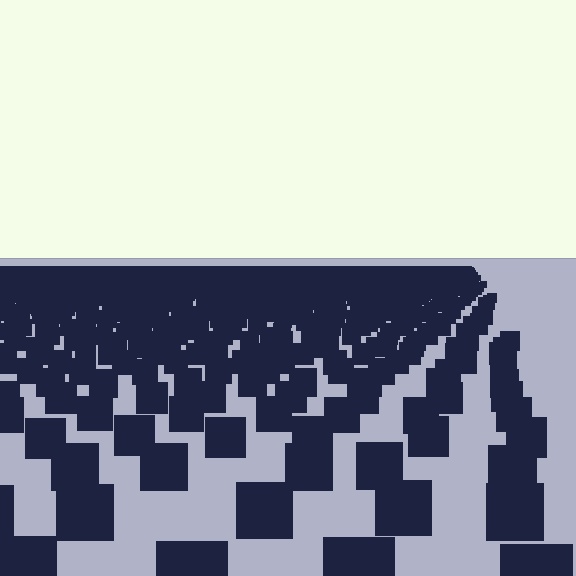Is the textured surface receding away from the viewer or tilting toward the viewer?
The surface is receding away from the viewer. Texture elements get smaller and denser toward the top.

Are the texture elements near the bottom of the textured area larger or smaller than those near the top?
Larger. Near the bottom, elements are closer to the viewer and appear at a bigger on-screen size.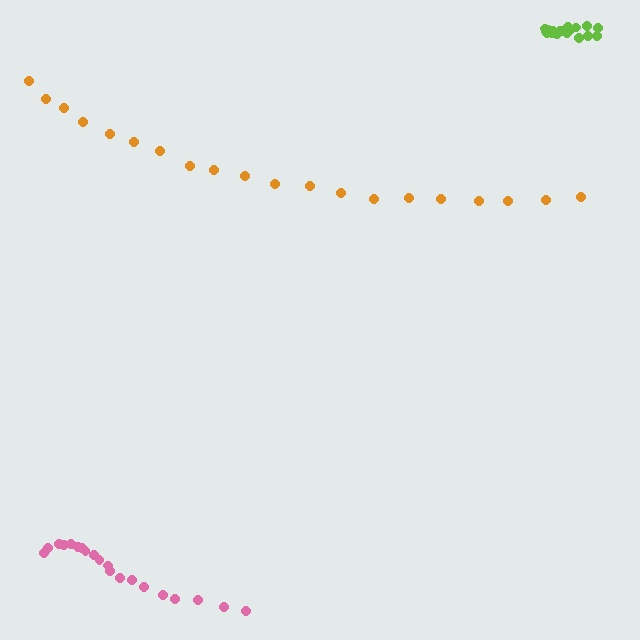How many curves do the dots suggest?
There are 3 distinct paths.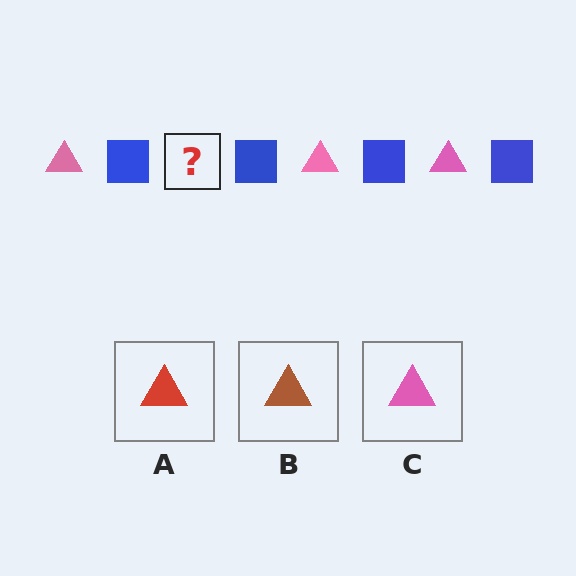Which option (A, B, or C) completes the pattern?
C.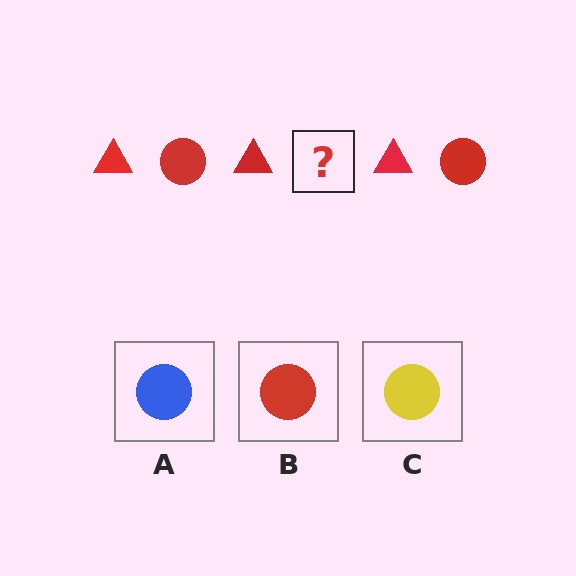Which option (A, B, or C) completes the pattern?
B.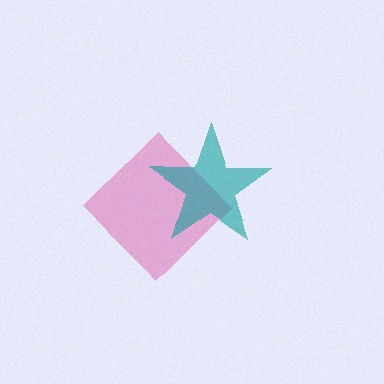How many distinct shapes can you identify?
There are 2 distinct shapes: a pink diamond, a teal star.